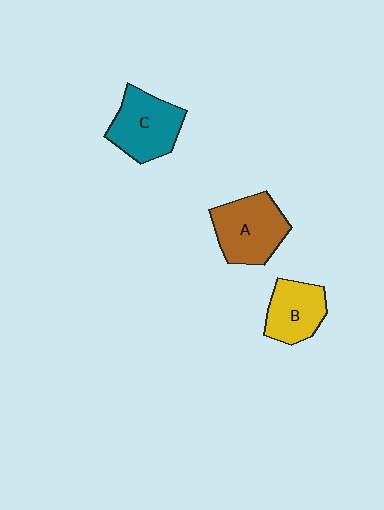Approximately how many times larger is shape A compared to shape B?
Approximately 1.3 times.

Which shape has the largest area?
Shape A (brown).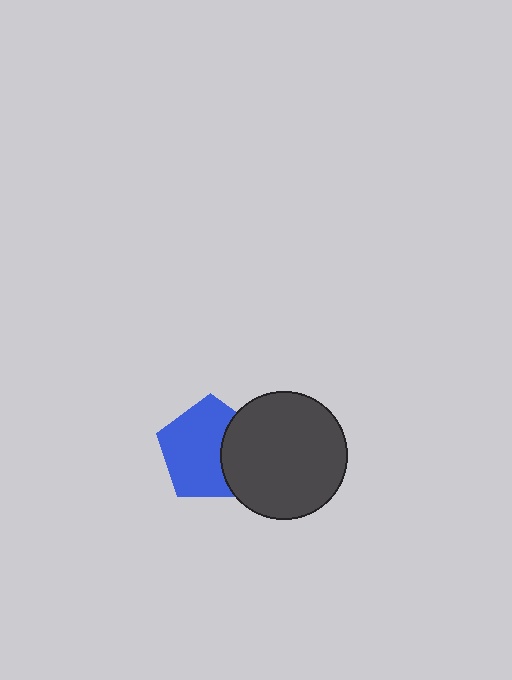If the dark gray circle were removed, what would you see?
You would see the complete blue pentagon.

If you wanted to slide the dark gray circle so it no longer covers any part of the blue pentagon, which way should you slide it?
Slide it right — that is the most direct way to separate the two shapes.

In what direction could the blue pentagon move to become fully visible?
The blue pentagon could move left. That would shift it out from behind the dark gray circle entirely.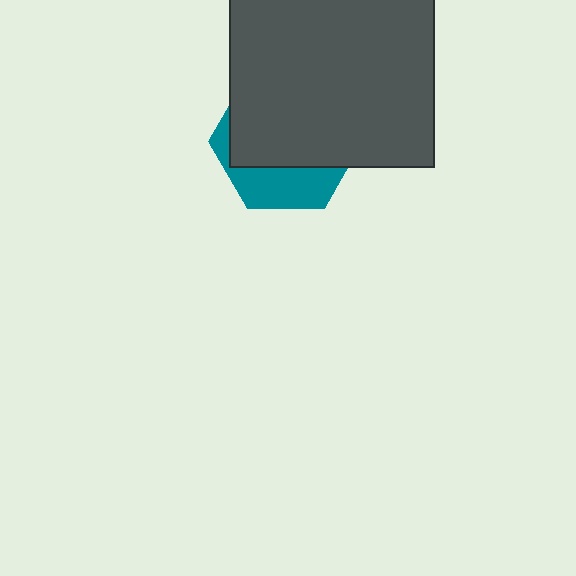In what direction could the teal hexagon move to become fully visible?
The teal hexagon could move down. That would shift it out from behind the dark gray square entirely.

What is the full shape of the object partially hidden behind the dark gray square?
The partially hidden object is a teal hexagon.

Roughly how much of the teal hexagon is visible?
A small part of it is visible (roughly 32%).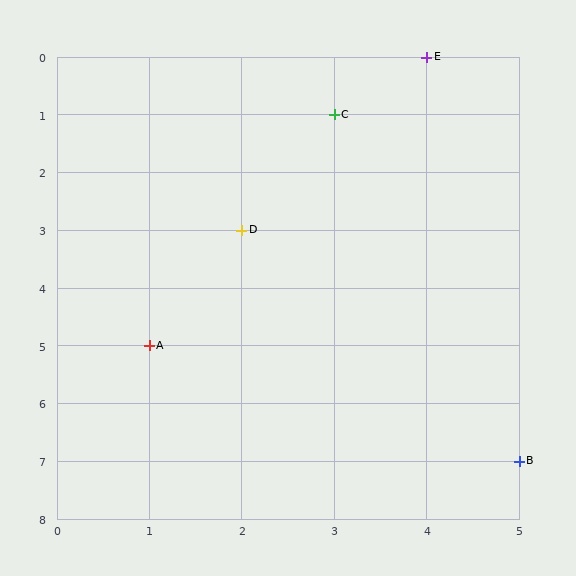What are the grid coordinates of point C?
Point C is at grid coordinates (3, 1).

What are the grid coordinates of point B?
Point B is at grid coordinates (5, 7).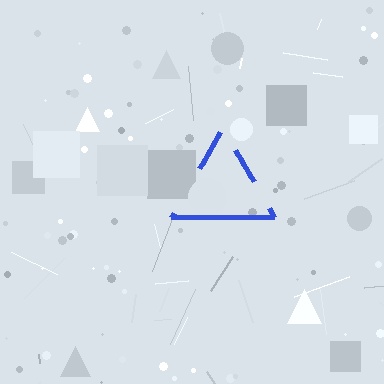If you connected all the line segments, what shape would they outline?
They would outline a triangle.